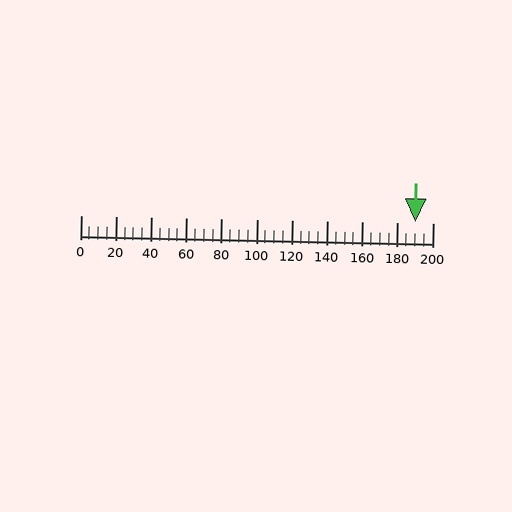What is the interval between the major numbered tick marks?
The major tick marks are spaced 20 units apart.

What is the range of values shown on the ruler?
The ruler shows values from 0 to 200.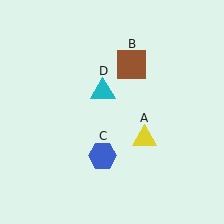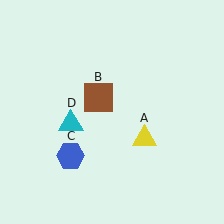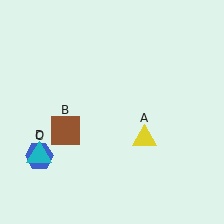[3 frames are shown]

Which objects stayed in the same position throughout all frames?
Yellow triangle (object A) remained stationary.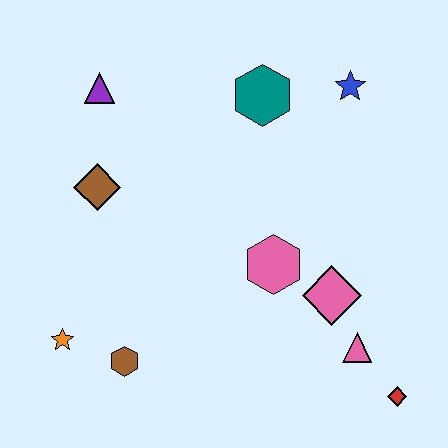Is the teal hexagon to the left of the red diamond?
Yes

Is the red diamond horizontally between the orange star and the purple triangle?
No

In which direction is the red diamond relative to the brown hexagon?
The red diamond is to the right of the brown hexagon.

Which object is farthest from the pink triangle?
The purple triangle is farthest from the pink triangle.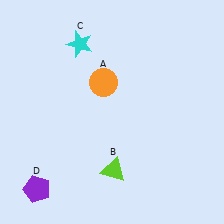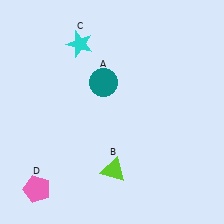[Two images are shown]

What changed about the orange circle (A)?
In Image 1, A is orange. In Image 2, it changed to teal.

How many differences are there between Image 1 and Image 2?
There are 2 differences between the two images.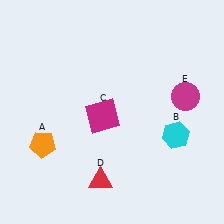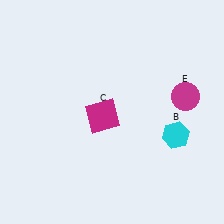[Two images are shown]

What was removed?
The orange pentagon (A), the red triangle (D) were removed in Image 2.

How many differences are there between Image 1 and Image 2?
There are 2 differences between the two images.